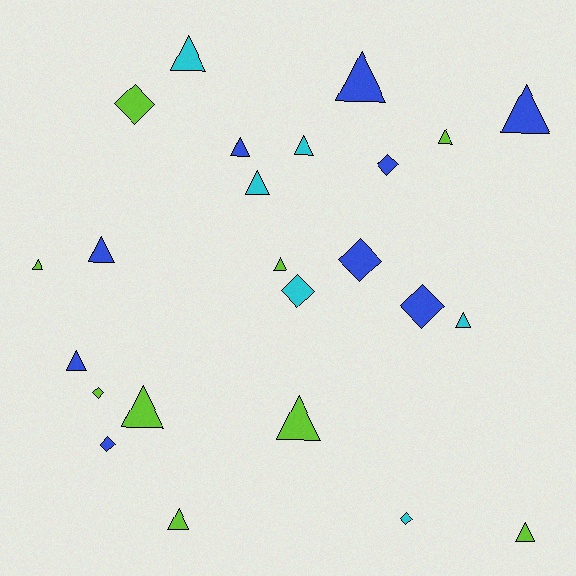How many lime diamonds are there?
There are 2 lime diamonds.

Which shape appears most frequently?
Triangle, with 16 objects.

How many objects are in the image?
There are 24 objects.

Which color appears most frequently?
Lime, with 9 objects.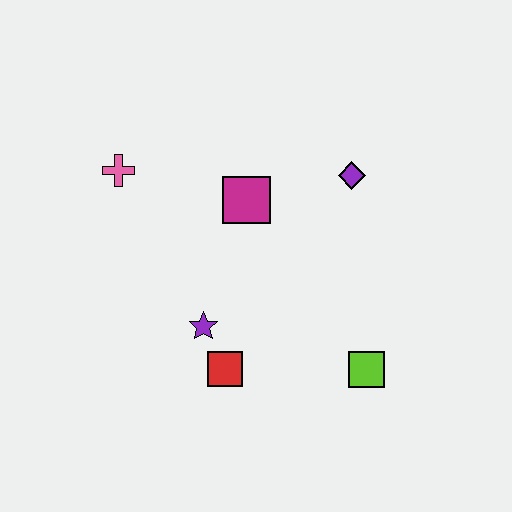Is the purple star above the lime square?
Yes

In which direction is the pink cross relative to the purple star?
The pink cross is above the purple star.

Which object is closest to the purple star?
The red square is closest to the purple star.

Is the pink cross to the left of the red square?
Yes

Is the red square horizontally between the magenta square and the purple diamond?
No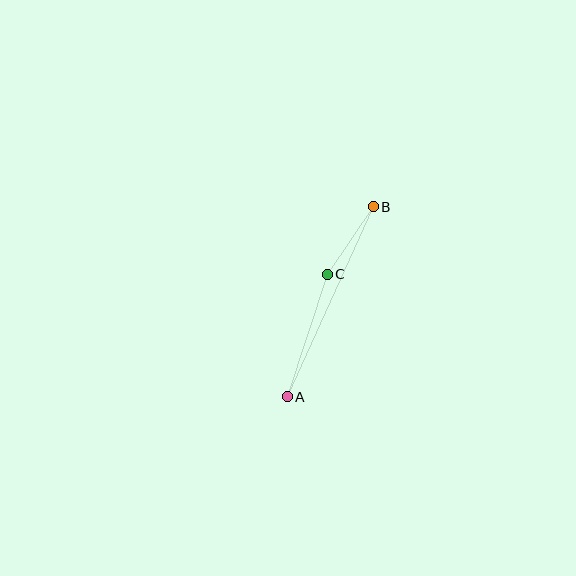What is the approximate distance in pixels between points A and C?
The distance between A and C is approximately 129 pixels.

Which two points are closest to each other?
Points B and C are closest to each other.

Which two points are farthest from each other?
Points A and B are farthest from each other.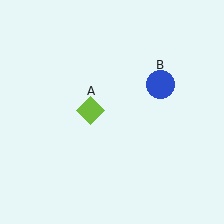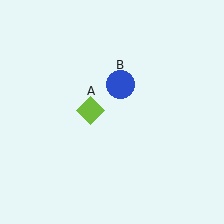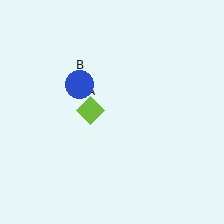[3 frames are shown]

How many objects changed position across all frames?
1 object changed position: blue circle (object B).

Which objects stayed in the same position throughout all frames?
Lime diamond (object A) remained stationary.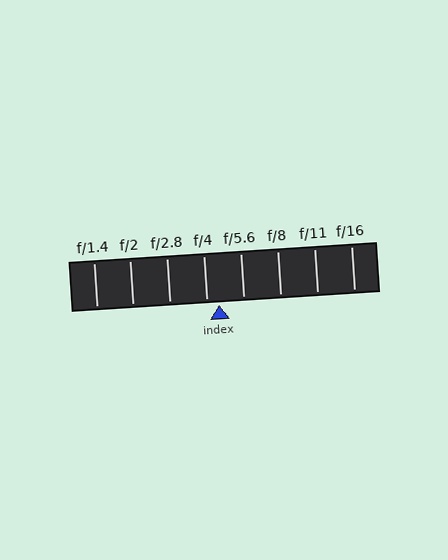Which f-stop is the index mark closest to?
The index mark is closest to f/4.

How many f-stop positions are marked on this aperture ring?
There are 8 f-stop positions marked.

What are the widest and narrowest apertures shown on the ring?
The widest aperture shown is f/1.4 and the narrowest is f/16.